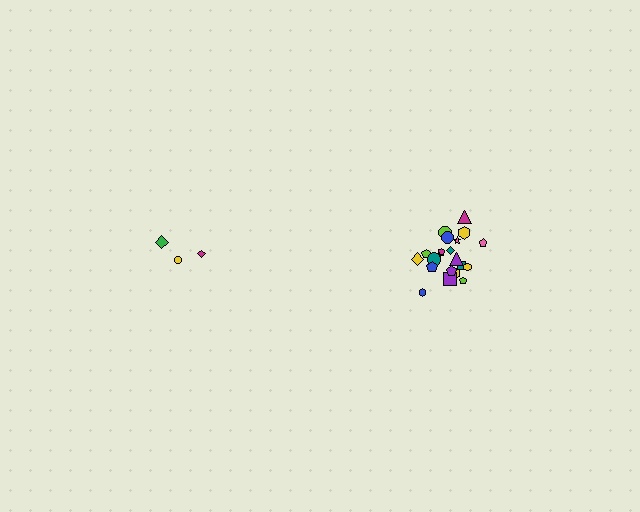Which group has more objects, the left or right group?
The right group.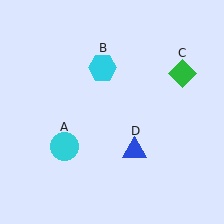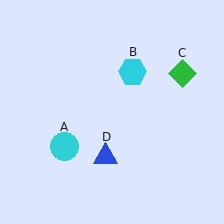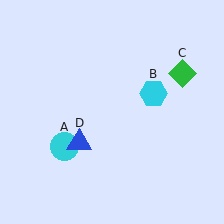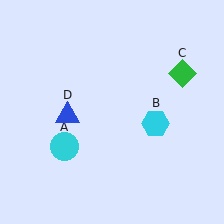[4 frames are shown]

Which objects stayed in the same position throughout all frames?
Cyan circle (object A) and green diamond (object C) remained stationary.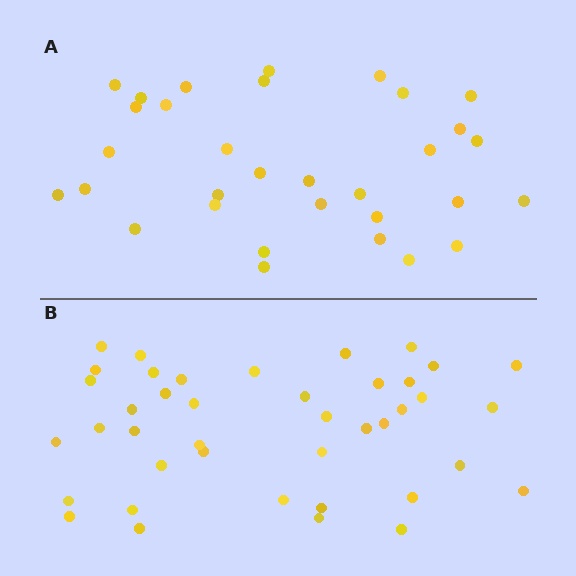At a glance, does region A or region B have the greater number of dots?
Region B (the bottom region) has more dots.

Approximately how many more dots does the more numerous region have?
Region B has roughly 8 or so more dots than region A.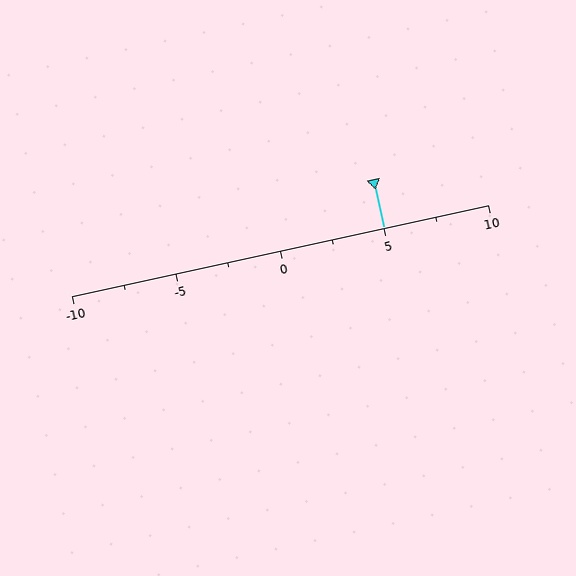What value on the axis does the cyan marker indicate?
The marker indicates approximately 5.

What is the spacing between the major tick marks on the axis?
The major ticks are spaced 5 apart.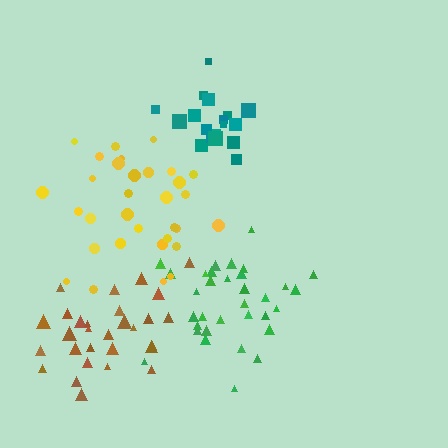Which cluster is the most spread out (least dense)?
Yellow.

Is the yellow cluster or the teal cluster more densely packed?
Teal.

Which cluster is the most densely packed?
Teal.